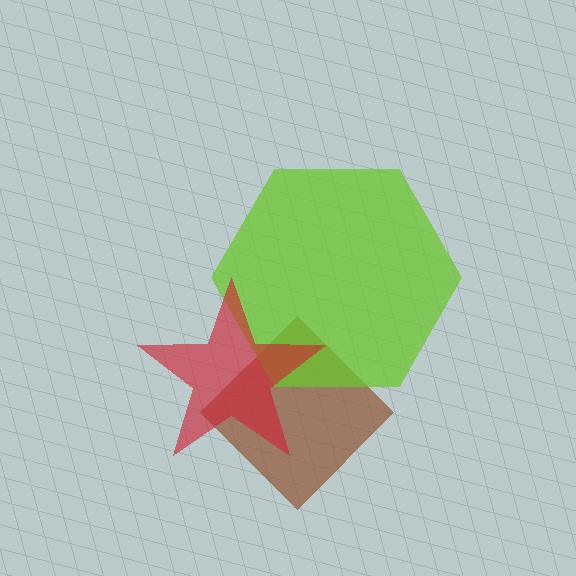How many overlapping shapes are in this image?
There are 3 overlapping shapes in the image.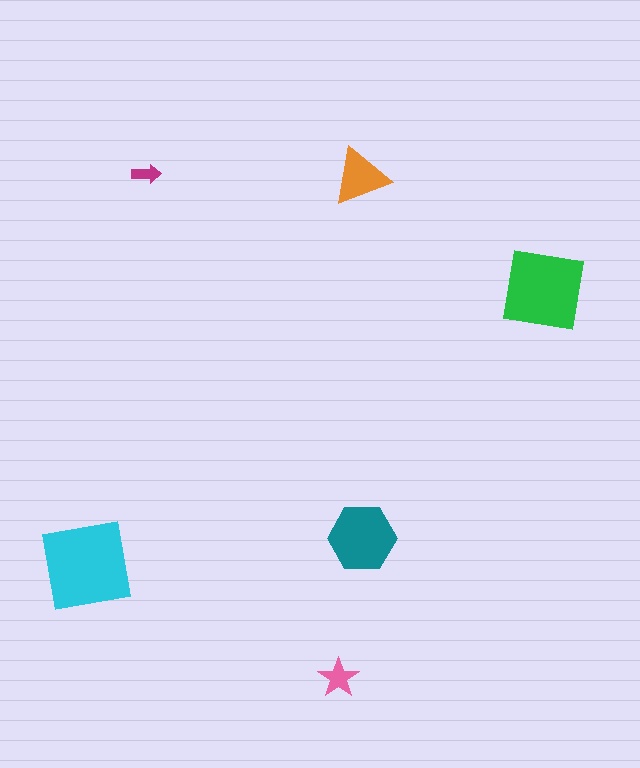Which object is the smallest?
The magenta arrow.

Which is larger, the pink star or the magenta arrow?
The pink star.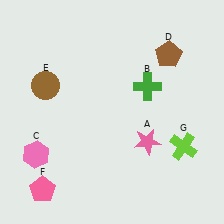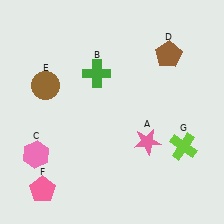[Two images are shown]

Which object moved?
The green cross (B) moved left.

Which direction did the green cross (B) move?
The green cross (B) moved left.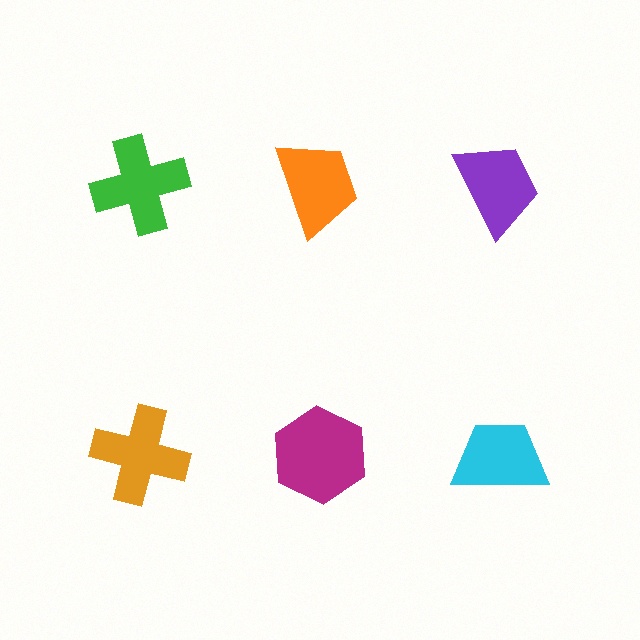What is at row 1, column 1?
A green cross.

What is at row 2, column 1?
An orange cross.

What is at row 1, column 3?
A purple trapezoid.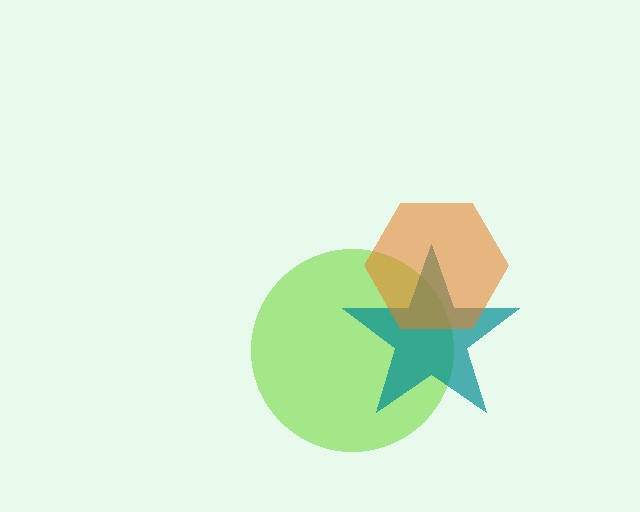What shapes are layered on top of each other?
The layered shapes are: a lime circle, a teal star, an orange hexagon.